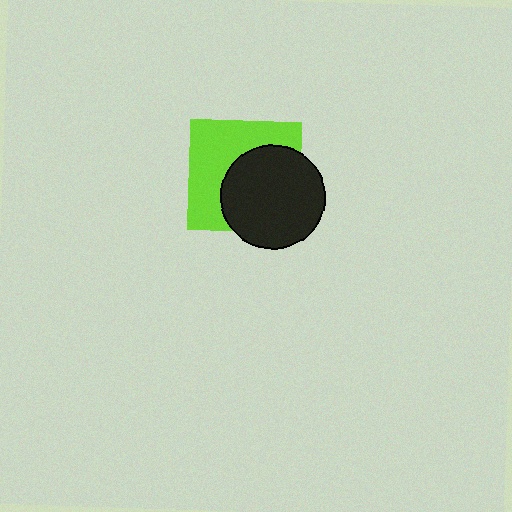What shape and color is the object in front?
The object in front is a black circle.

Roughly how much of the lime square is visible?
About half of it is visible (roughly 50%).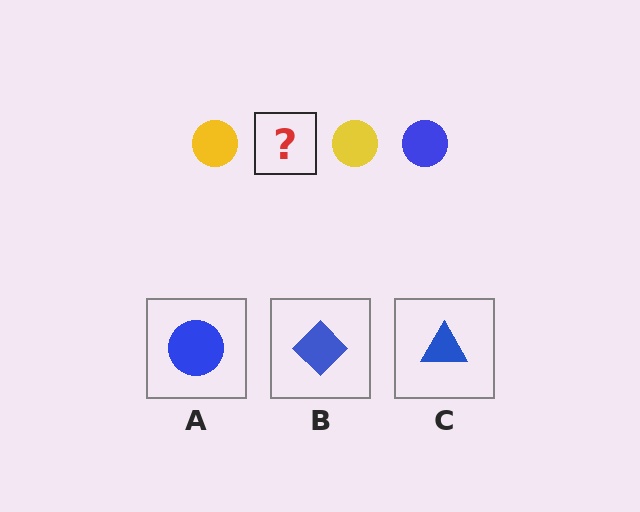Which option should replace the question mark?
Option A.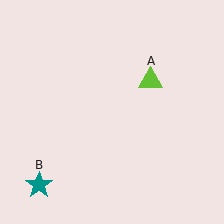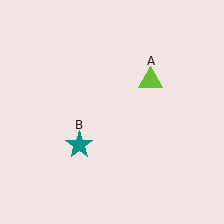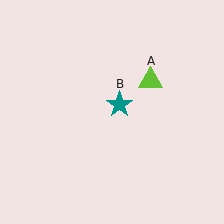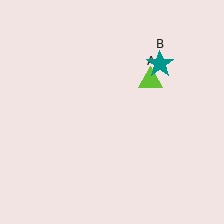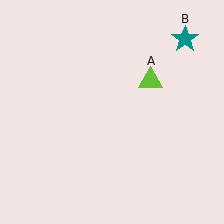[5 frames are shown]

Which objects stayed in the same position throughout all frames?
Lime triangle (object A) remained stationary.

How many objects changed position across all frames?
1 object changed position: teal star (object B).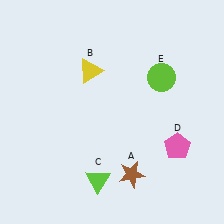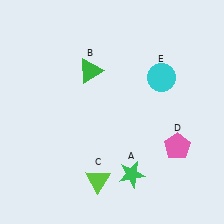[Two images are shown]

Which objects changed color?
A changed from brown to green. B changed from yellow to green. E changed from lime to cyan.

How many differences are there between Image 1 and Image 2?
There are 3 differences between the two images.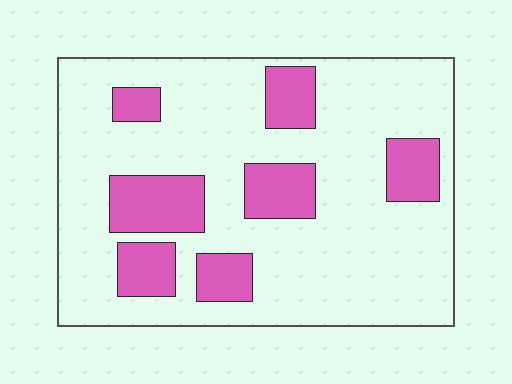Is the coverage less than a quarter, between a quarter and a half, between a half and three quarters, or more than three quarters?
Less than a quarter.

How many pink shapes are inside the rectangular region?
7.